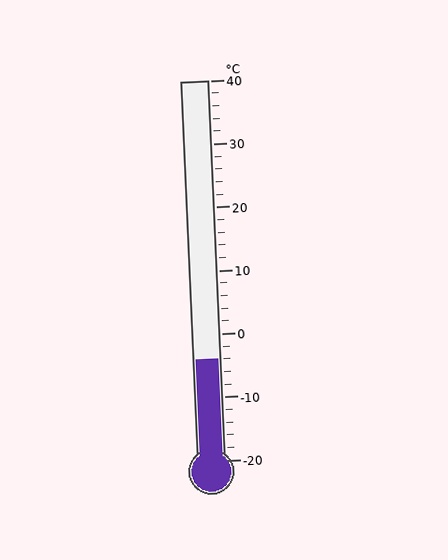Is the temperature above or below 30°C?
The temperature is below 30°C.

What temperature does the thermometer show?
The thermometer shows approximately -4°C.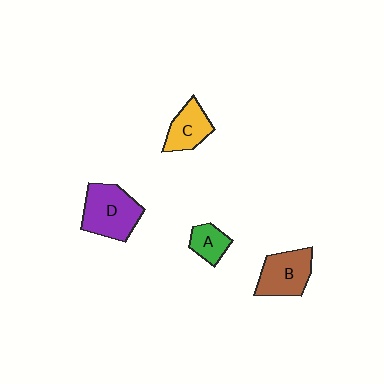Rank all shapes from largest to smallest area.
From largest to smallest: D (purple), B (brown), C (yellow), A (green).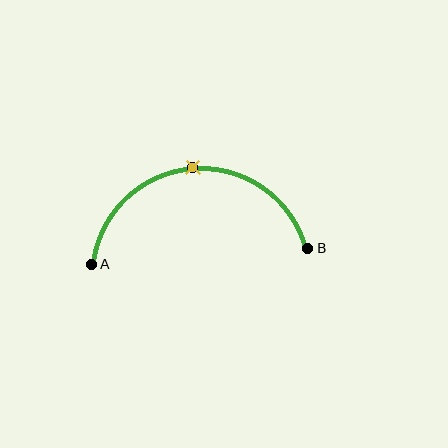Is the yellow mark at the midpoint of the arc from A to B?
Yes. The yellow mark lies on the arc at equal arc-length from both A and B — it is the arc midpoint.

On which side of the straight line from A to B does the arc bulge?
The arc bulges above the straight line connecting A and B.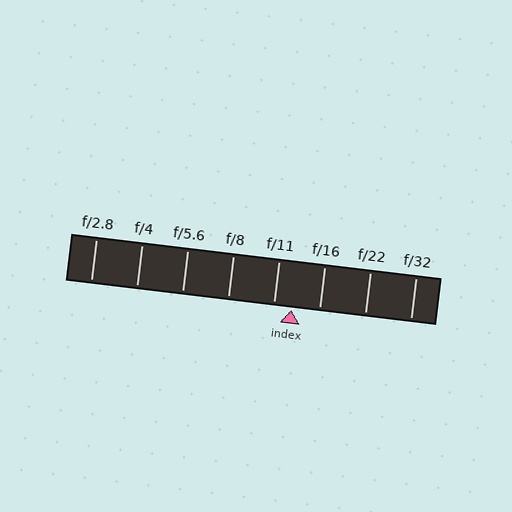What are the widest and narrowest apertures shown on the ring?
The widest aperture shown is f/2.8 and the narrowest is f/32.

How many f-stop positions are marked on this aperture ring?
There are 8 f-stop positions marked.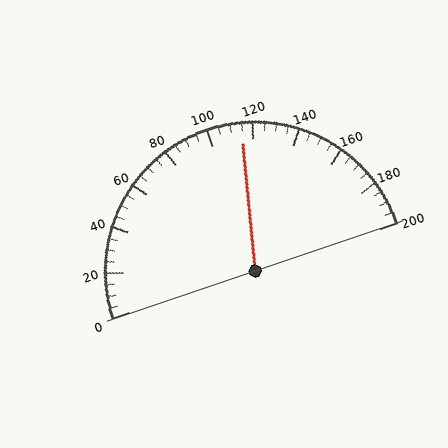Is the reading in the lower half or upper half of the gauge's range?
The reading is in the upper half of the range (0 to 200).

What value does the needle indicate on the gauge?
The needle indicates approximately 115.